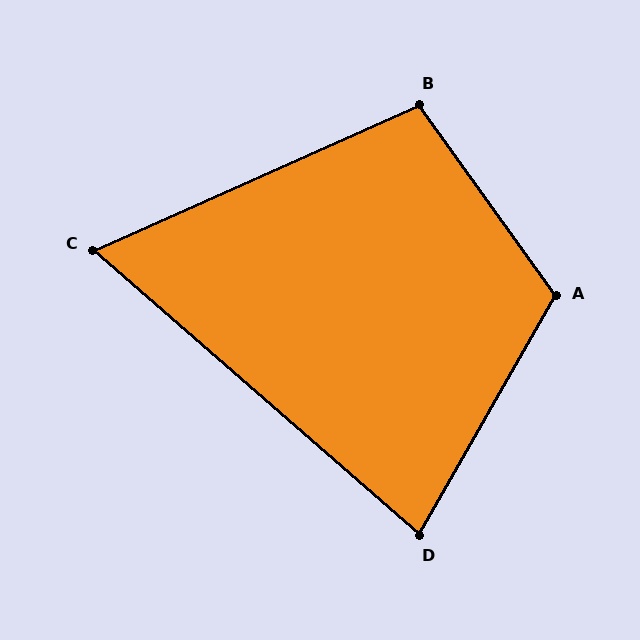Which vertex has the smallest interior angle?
C, at approximately 65 degrees.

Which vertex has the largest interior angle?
A, at approximately 115 degrees.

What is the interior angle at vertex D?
Approximately 79 degrees (acute).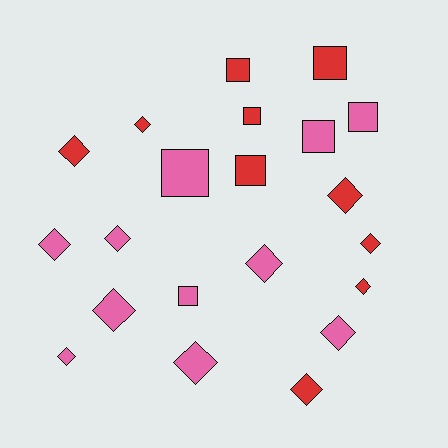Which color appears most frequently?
Pink, with 11 objects.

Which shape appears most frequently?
Diamond, with 13 objects.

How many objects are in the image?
There are 21 objects.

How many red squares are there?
There are 4 red squares.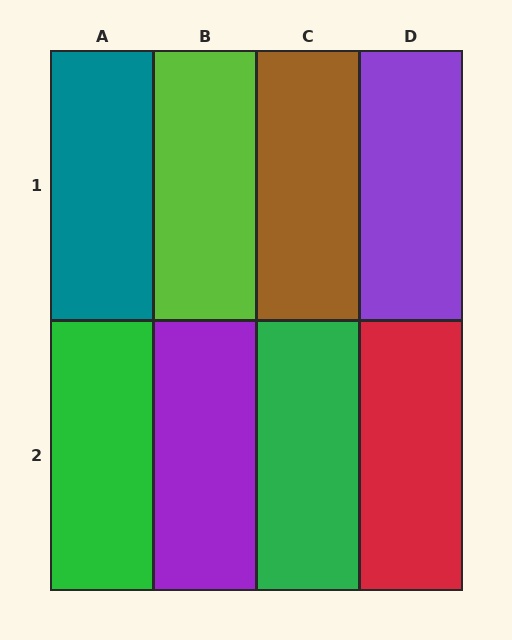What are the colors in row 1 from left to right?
Teal, lime, brown, purple.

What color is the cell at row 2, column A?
Green.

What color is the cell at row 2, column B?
Purple.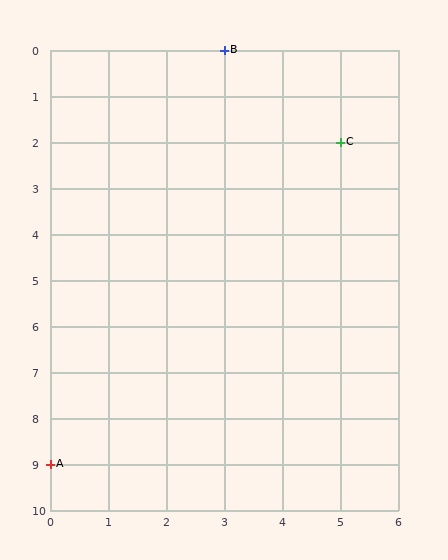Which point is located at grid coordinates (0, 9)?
Point A is at (0, 9).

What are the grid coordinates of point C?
Point C is at grid coordinates (5, 2).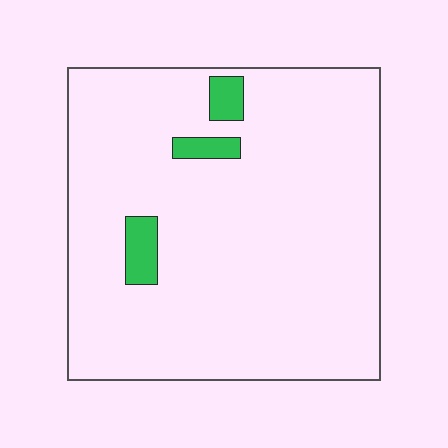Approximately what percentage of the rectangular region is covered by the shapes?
Approximately 5%.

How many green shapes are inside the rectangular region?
3.